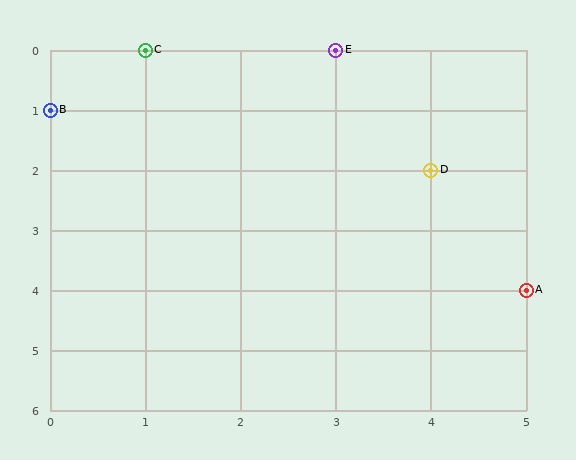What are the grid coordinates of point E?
Point E is at grid coordinates (3, 0).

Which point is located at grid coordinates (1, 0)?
Point C is at (1, 0).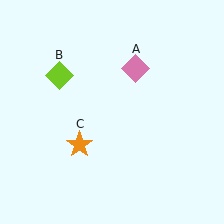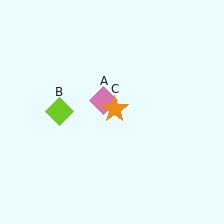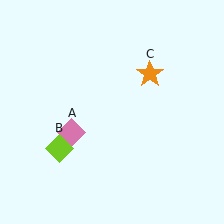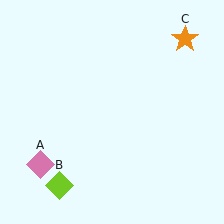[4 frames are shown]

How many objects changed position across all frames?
3 objects changed position: pink diamond (object A), lime diamond (object B), orange star (object C).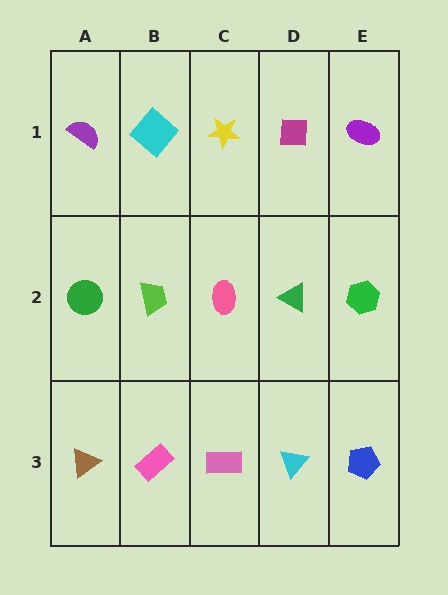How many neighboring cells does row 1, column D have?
3.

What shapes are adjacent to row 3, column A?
A green circle (row 2, column A), a pink rectangle (row 3, column B).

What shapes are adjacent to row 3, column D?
A green triangle (row 2, column D), a pink rectangle (row 3, column C), a blue pentagon (row 3, column E).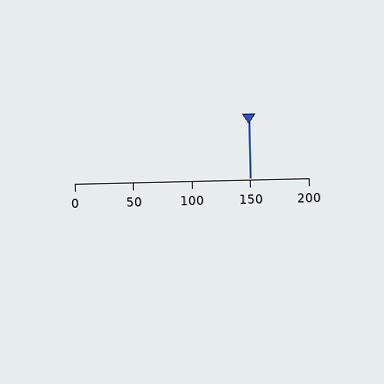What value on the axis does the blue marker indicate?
The marker indicates approximately 150.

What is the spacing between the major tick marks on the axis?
The major ticks are spaced 50 apart.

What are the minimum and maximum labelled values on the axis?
The axis runs from 0 to 200.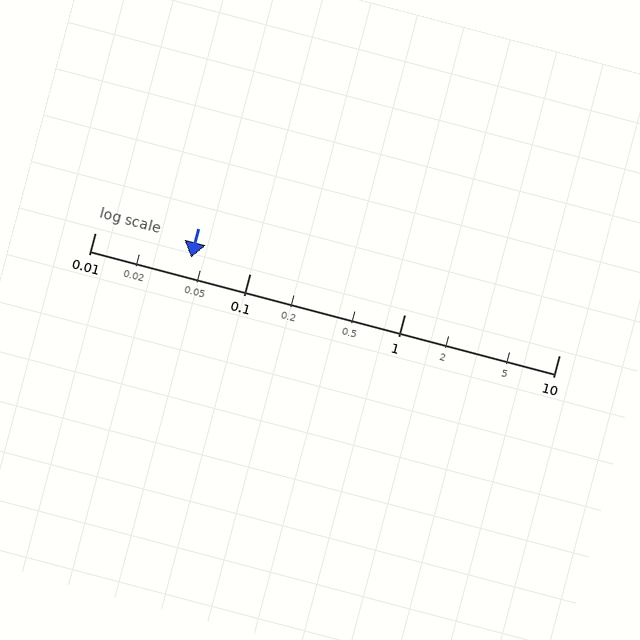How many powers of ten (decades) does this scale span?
The scale spans 3 decades, from 0.01 to 10.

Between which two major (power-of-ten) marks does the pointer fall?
The pointer is between 0.01 and 0.1.